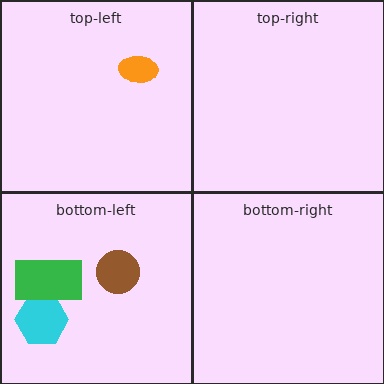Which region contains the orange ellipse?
The top-left region.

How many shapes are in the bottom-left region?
3.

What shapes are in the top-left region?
The orange ellipse.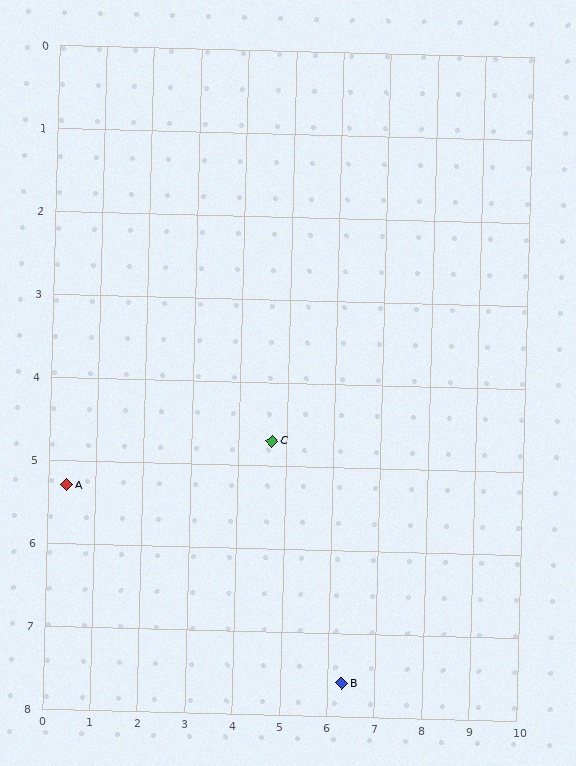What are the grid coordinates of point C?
Point C is at approximately (4.7, 4.7).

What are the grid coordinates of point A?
Point A is at approximately (0.4, 5.3).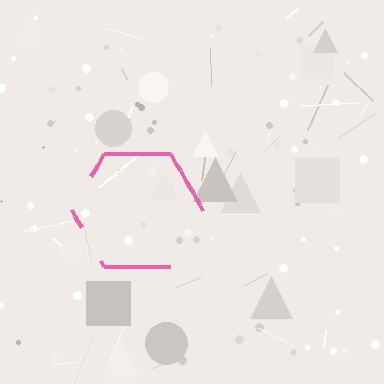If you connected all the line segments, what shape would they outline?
They would outline a hexagon.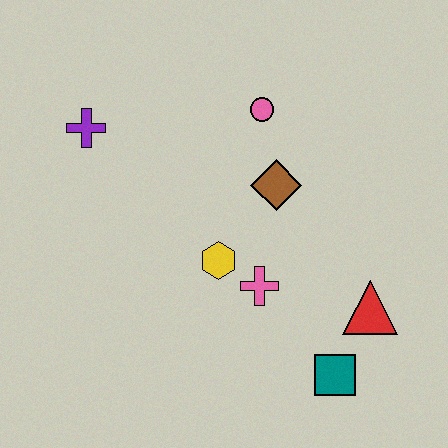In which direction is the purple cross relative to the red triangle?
The purple cross is to the left of the red triangle.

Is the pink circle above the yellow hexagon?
Yes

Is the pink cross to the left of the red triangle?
Yes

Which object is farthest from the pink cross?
The purple cross is farthest from the pink cross.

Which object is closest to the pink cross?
The yellow hexagon is closest to the pink cross.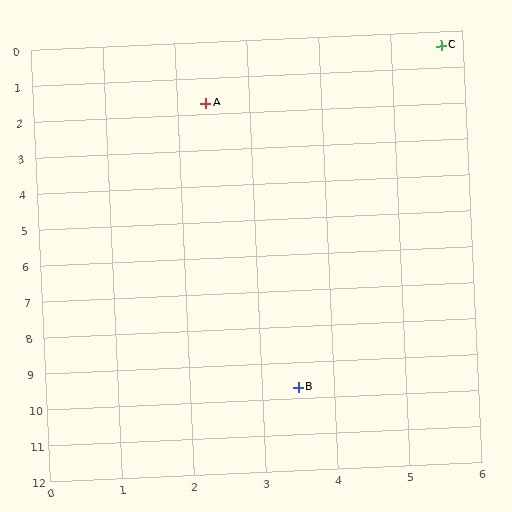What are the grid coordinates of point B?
Point B is at approximately (3.5, 9.7).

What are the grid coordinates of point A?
Point A is at approximately (2.4, 1.7).